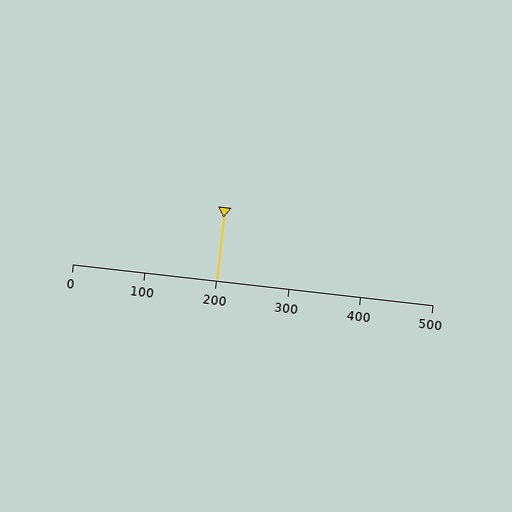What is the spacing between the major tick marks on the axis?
The major ticks are spaced 100 apart.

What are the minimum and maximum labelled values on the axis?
The axis runs from 0 to 500.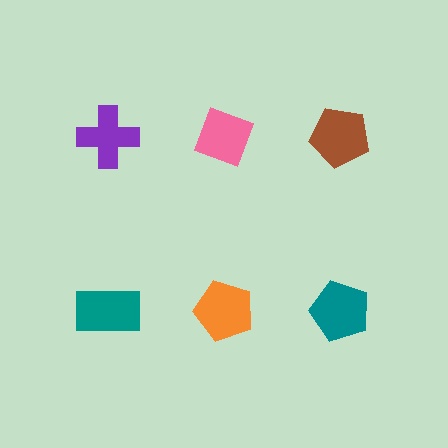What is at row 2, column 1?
A teal rectangle.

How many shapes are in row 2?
3 shapes.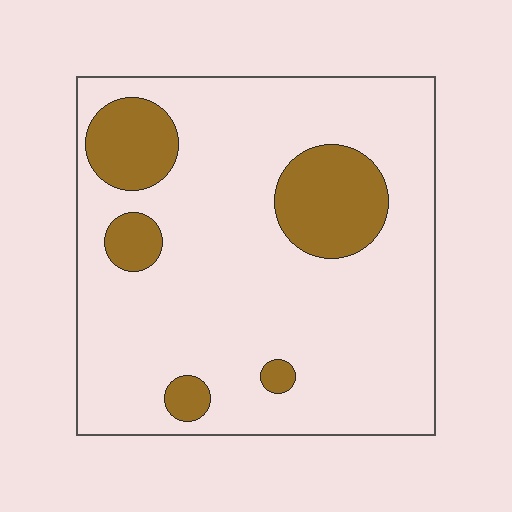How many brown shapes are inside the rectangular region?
5.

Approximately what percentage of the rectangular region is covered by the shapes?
Approximately 20%.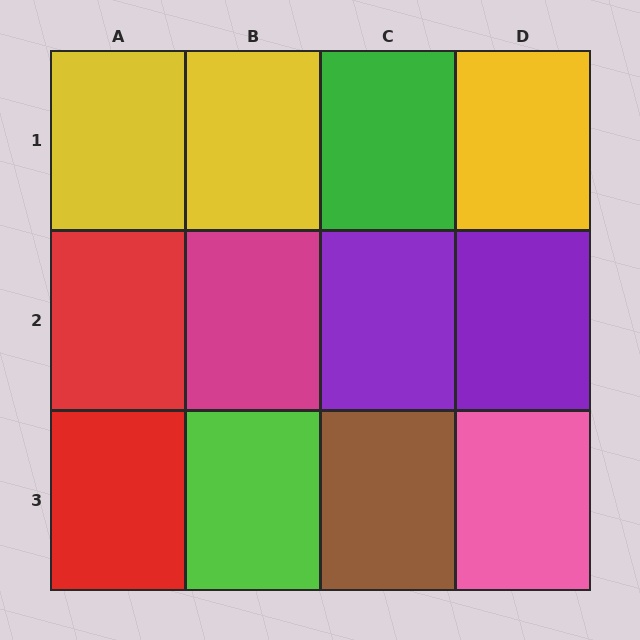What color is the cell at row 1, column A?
Yellow.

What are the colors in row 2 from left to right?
Red, magenta, purple, purple.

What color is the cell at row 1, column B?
Yellow.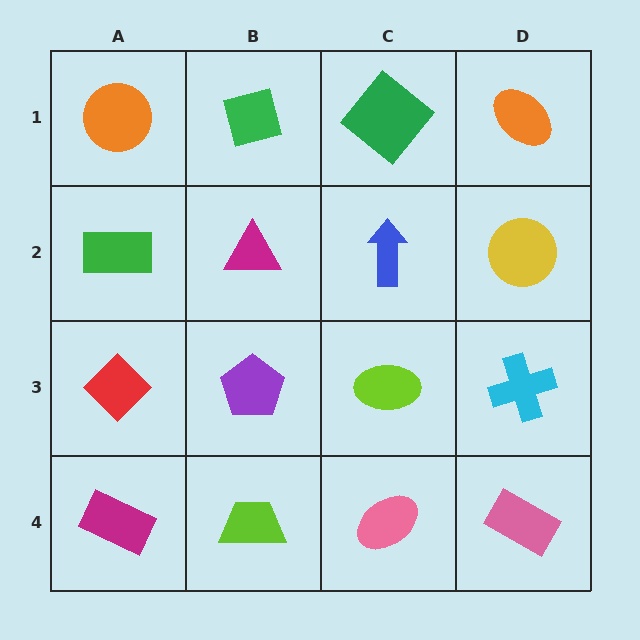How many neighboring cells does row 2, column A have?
3.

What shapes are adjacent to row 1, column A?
A green rectangle (row 2, column A), a green square (row 1, column B).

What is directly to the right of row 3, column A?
A purple pentagon.